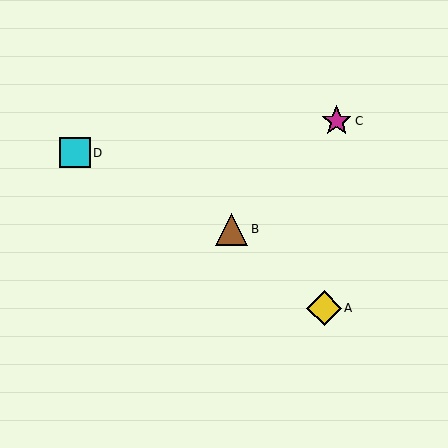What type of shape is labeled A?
Shape A is a yellow diamond.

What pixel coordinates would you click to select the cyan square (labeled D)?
Click at (75, 153) to select the cyan square D.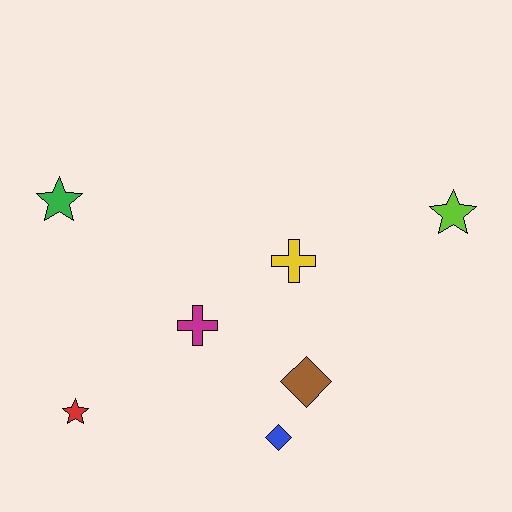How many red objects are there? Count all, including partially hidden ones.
There is 1 red object.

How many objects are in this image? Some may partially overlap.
There are 7 objects.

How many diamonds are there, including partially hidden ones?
There are 2 diamonds.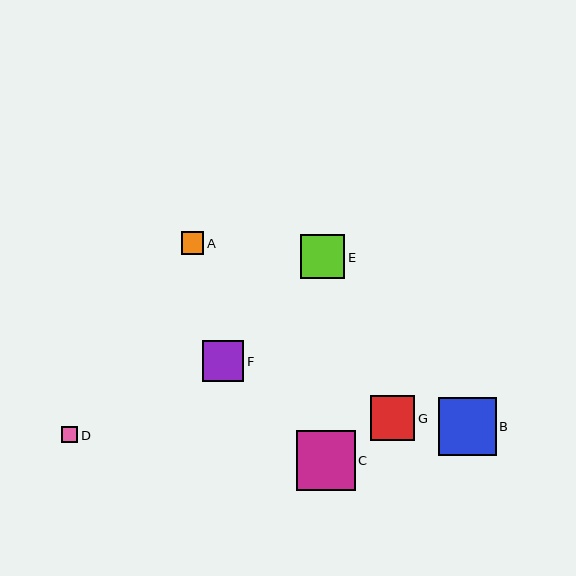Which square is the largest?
Square C is the largest with a size of approximately 59 pixels.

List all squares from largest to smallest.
From largest to smallest: C, B, G, E, F, A, D.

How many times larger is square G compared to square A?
Square G is approximately 2.0 times the size of square A.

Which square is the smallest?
Square D is the smallest with a size of approximately 16 pixels.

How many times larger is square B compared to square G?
Square B is approximately 1.3 times the size of square G.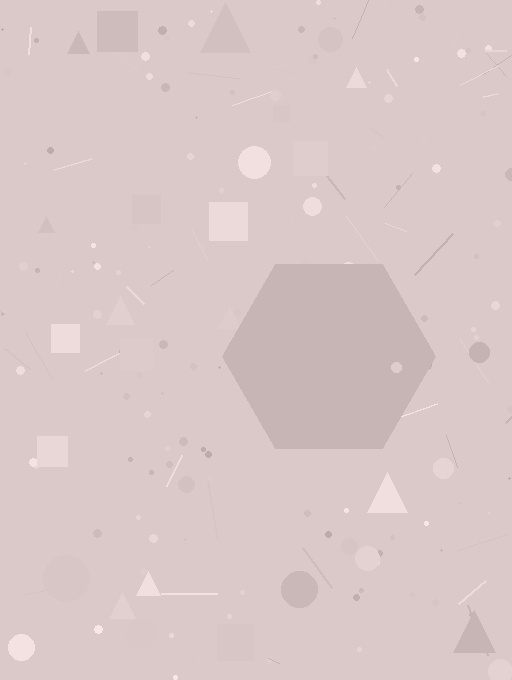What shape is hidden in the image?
A hexagon is hidden in the image.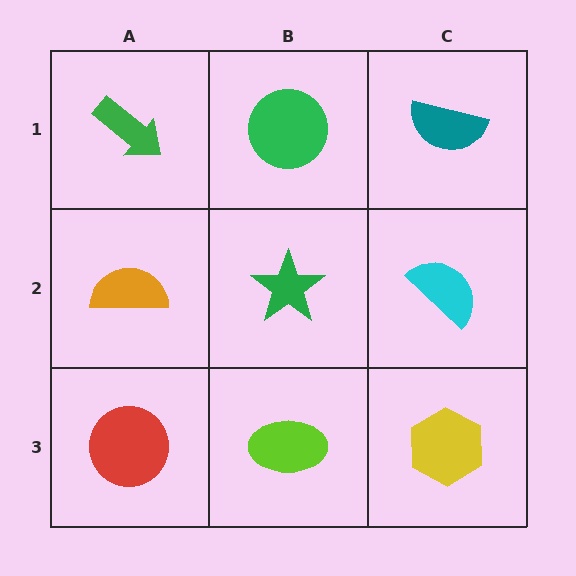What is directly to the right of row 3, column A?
A lime ellipse.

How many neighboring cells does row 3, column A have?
2.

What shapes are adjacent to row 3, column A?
An orange semicircle (row 2, column A), a lime ellipse (row 3, column B).